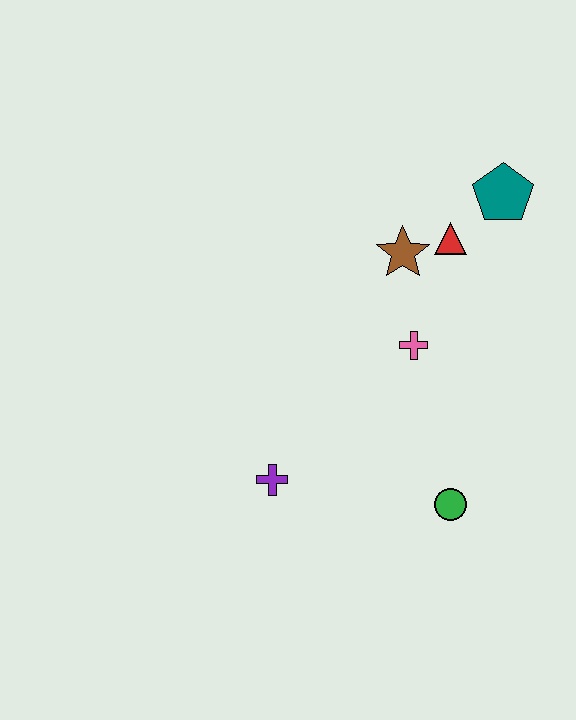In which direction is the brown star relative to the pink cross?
The brown star is above the pink cross.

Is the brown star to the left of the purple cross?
No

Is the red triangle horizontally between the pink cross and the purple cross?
No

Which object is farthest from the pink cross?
The purple cross is farthest from the pink cross.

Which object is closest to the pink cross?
The brown star is closest to the pink cross.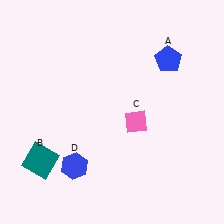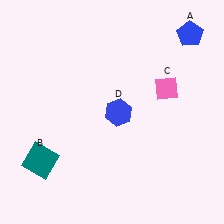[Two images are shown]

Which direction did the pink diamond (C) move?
The pink diamond (C) moved up.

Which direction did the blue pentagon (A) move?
The blue pentagon (A) moved up.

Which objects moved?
The objects that moved are: the blue pentagon (A), the pink diamond (C), the blue hexagon (D).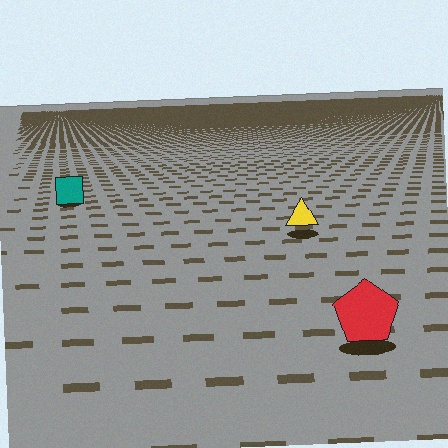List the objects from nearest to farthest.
From nearest to farthest: the red pentagon, the yellow triangle, the teal square.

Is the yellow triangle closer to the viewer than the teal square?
Yes. The yellow triangle is closer — you can tell from the texture gradient: the ground texture is coarser near it.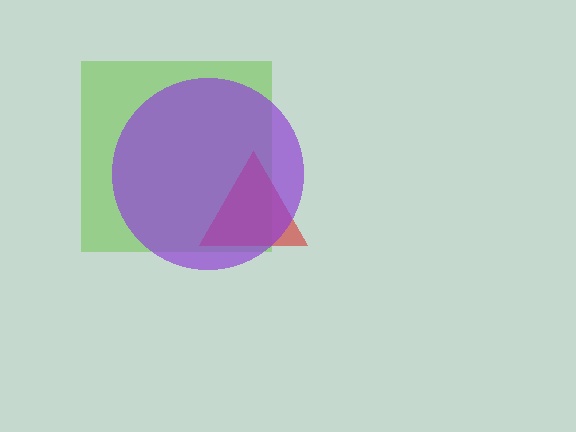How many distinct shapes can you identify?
There are 3 distinct shapes: a lime square, a red triangle, a purple circle.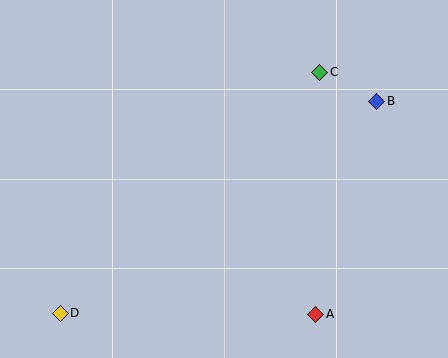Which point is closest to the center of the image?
Point C at (320, 72) is closest to the center.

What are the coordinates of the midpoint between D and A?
The midpoint between D and A is at (188, 314).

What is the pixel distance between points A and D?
The distance between A and D is 256 pixels.